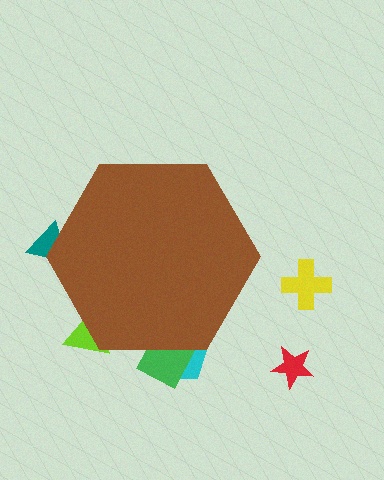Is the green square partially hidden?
Yes, the green square is partially hidden behind the brown hexagon.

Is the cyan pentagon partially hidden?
Yes, the cyan pentagon is partially hidden behind the brown hexagon.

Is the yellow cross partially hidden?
No, the yellow cross is fully visible.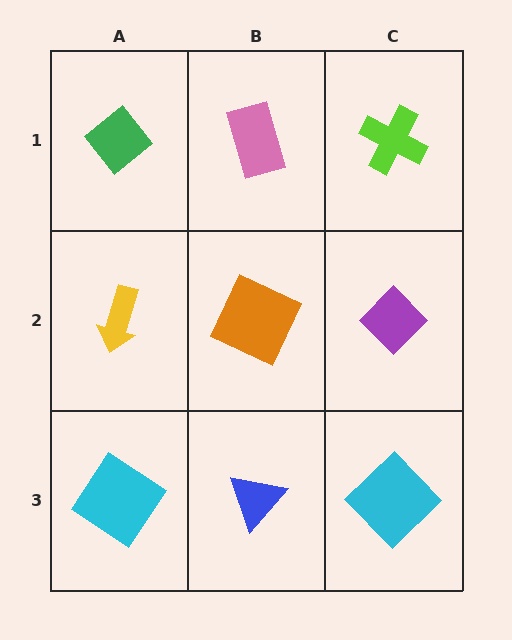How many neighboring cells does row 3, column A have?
2.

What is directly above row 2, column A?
A green diamond.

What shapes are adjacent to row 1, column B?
An orange square (row 2, column B), a green diamond (row 1, column A), a lime cross (row 1, column C).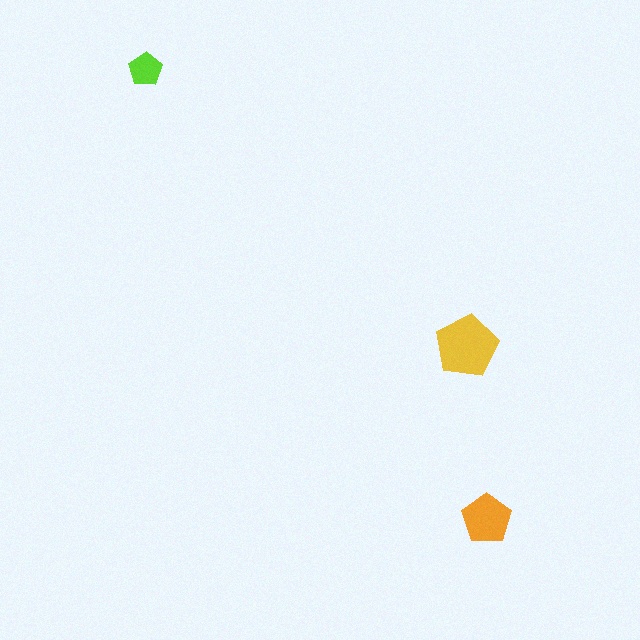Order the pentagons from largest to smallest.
the yellow one, the orange one, the lime one.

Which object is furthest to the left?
The lime pentagon is leftmost.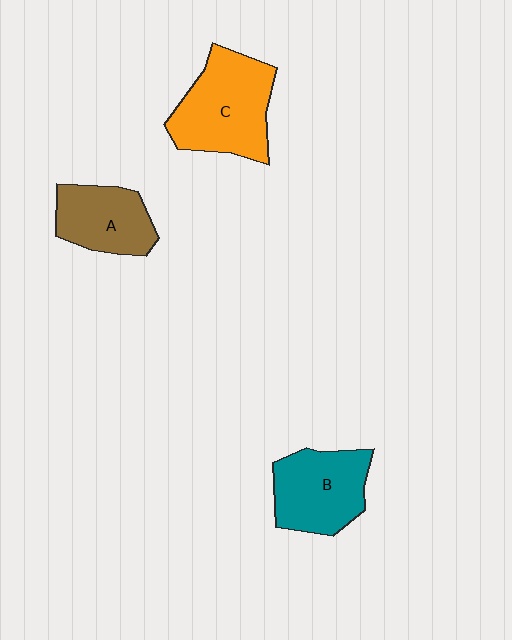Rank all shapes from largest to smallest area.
From largest to smallest: C (orange), B (teal), A (brown).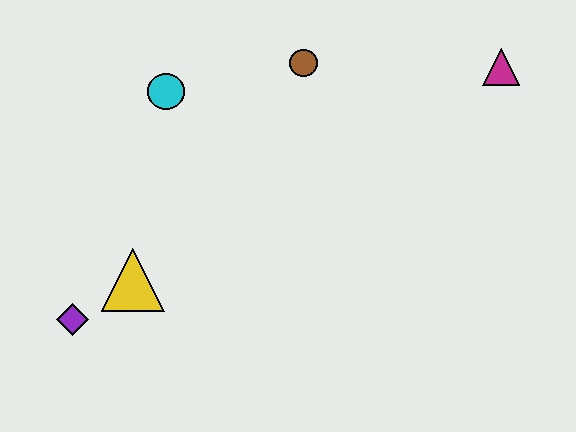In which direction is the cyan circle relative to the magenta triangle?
The cyan circle is to the left of the magenta triangle.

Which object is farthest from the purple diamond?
The magenta triangle is farthest from the purple diamond.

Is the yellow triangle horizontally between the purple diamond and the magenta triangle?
Yes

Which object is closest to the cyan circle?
The brown circle is closest to the cyan circle.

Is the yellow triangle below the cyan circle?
Yes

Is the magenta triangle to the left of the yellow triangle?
No